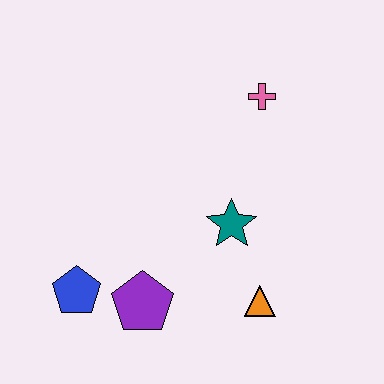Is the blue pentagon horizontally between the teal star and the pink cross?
No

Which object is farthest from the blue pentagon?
The pink cross is farthest from the blue pentagon.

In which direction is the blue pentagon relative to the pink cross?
The blue pentagon is below the pink cross.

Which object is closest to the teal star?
The orange triangle is closest to the teal star.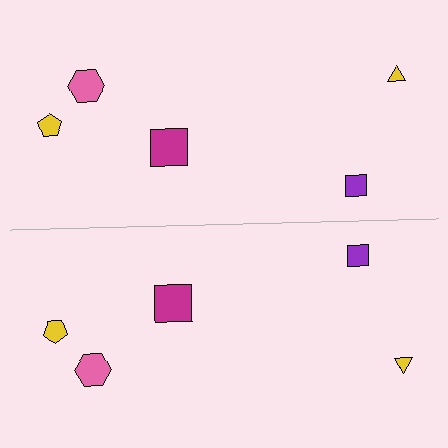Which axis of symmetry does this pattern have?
The pattern has a horizontal axis of symmetry running through the center of the image.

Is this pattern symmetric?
Yes, this pattern has bilateral (reflection) symmetry.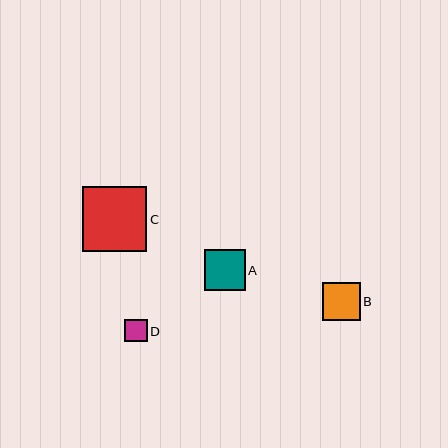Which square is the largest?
Square C is the largest with a size of approximately 64 pixels.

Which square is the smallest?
Square D is the smallest with a size of approximately 23 pixels.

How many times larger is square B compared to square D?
Square B is approximately 1.6 times the size of square D.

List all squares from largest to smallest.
From largest to smallest: C, A, B, D.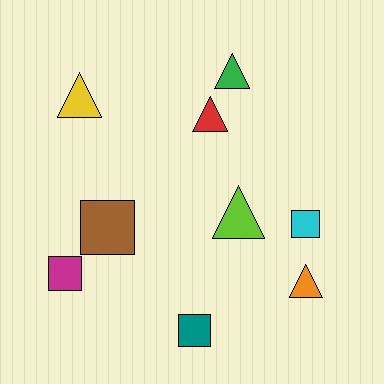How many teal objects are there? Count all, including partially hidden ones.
There is 1 teal object.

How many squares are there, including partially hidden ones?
There are 4 squares.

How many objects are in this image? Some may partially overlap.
There are 9 objects.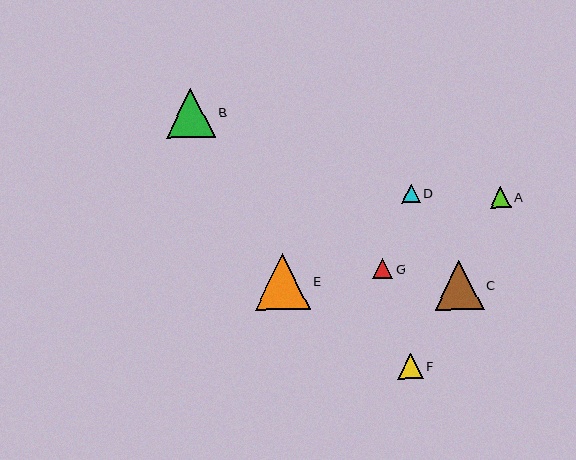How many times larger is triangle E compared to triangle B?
Triangle E is approximately 1.1 times the size of triangle B.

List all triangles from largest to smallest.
From largest to smallest: E, B, C, F, A, G, D.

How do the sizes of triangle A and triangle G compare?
Triangle A and triangle G are approximately the same size.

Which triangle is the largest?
Triangle E is the largest with a size of approximately 55 pixels.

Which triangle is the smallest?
Triangle D is the smallest with a size of approximately 18 pixels.